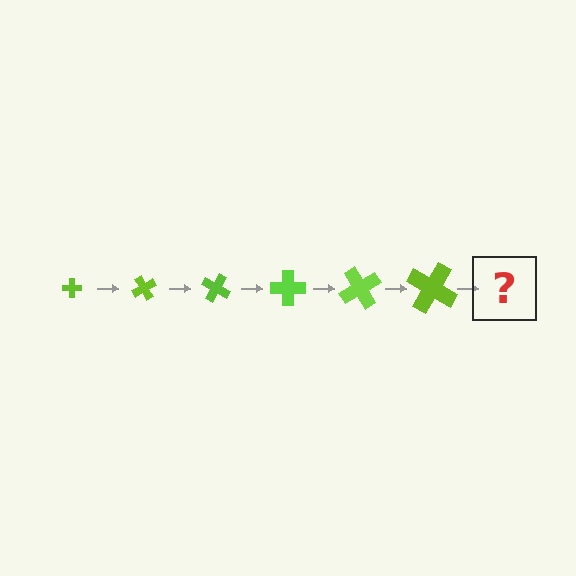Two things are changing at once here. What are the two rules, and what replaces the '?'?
The two rules are that the cross grows larger each step and it rotates 60 degrees each step. The '?' should be a cross, larger than the previous one and rotated 360 degrees from the start.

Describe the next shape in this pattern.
It should be a cross, larger than the previous one and rotated 360 degrees from the start.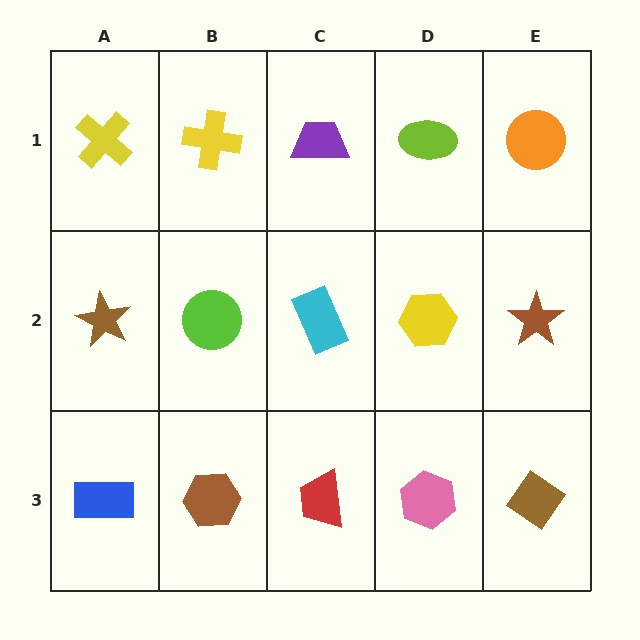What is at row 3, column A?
A blue rectangle.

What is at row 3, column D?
A pink hexagon.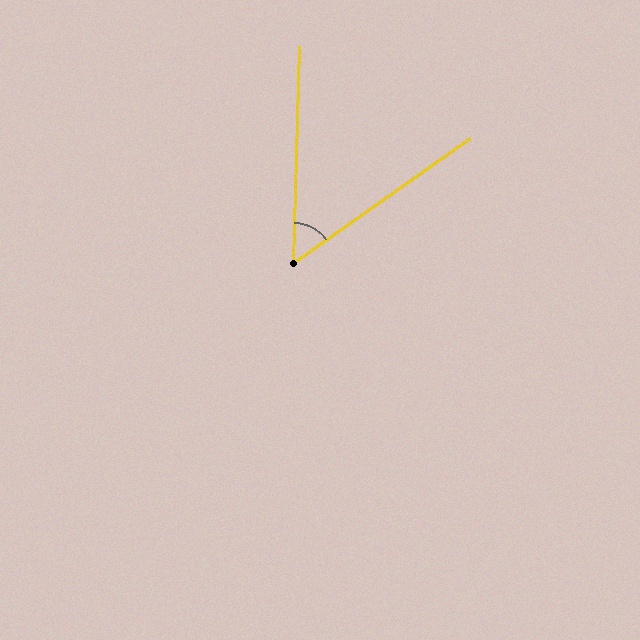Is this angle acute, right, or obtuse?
It is acute.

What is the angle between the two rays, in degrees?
Approximately 53 degrees.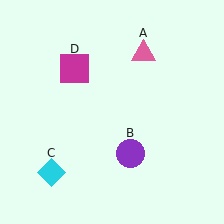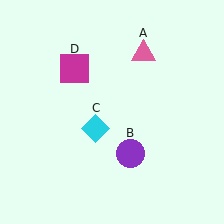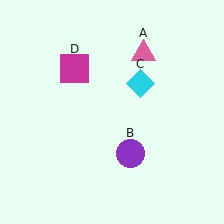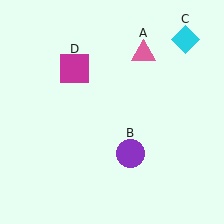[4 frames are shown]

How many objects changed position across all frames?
1 object changed position: cyan diamond (object C).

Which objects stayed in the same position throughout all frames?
Pink triangle (object A) and purple circle (object B) and magenta square (object D) remained stationary.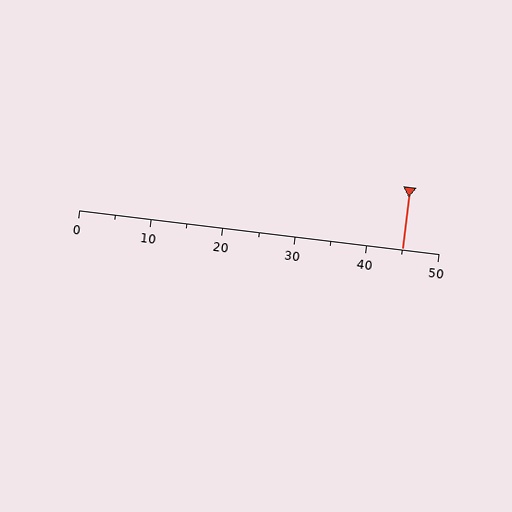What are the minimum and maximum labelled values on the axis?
The axis runs from 0 to 50.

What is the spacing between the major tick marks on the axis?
The major ticks are spaced 10 apart.